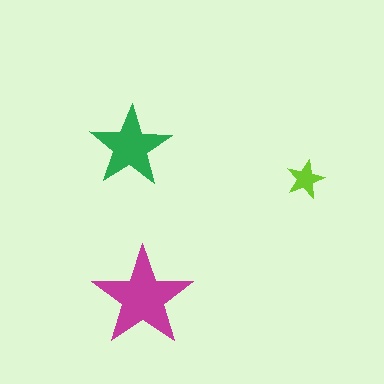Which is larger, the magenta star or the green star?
The magenta one.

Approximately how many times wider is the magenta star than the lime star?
About 2.5 times wider.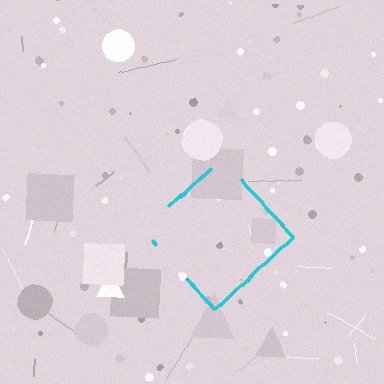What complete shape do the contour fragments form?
The contour fragments form a diamond.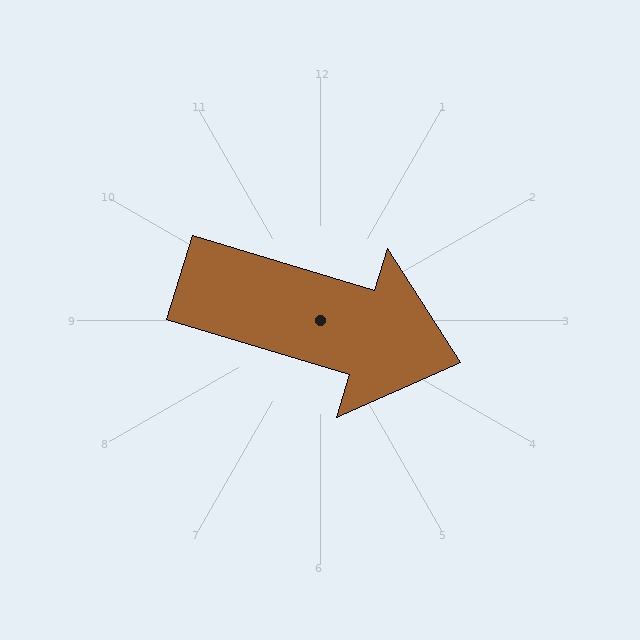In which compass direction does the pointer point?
East.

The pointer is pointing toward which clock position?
Roughly 4 o'clock.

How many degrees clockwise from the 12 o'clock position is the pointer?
Approximately 107 degrees.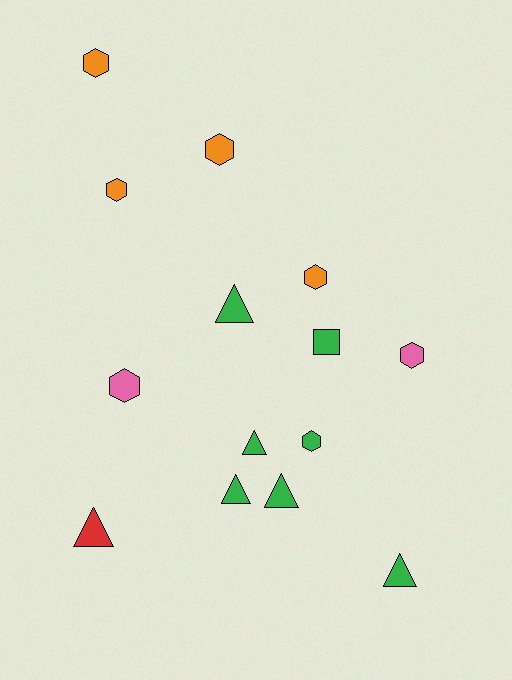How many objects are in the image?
There are 14 objects.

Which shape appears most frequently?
Hexagon, with 7 objects.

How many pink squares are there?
There are no pink squares.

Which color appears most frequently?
Green, with 7 objects.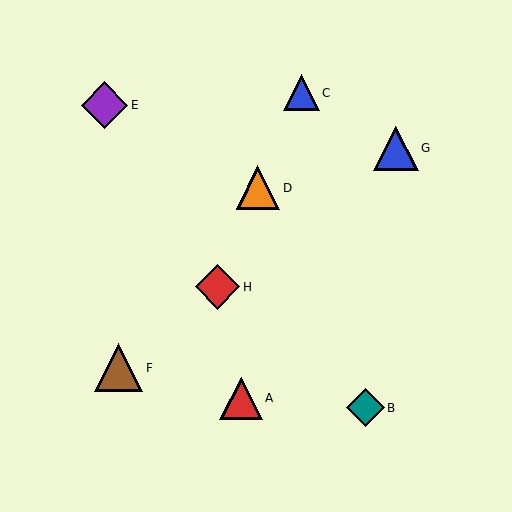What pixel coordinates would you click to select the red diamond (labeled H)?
Click at (218, 287) to select the red diamond H.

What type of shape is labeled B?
Shape B is a teal diamond.